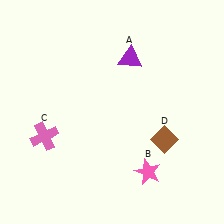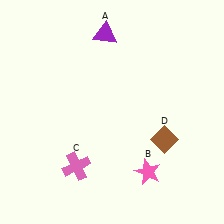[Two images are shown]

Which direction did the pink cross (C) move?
The pink cross (C) moved right.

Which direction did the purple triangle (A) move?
The purple triangle (A) moved left.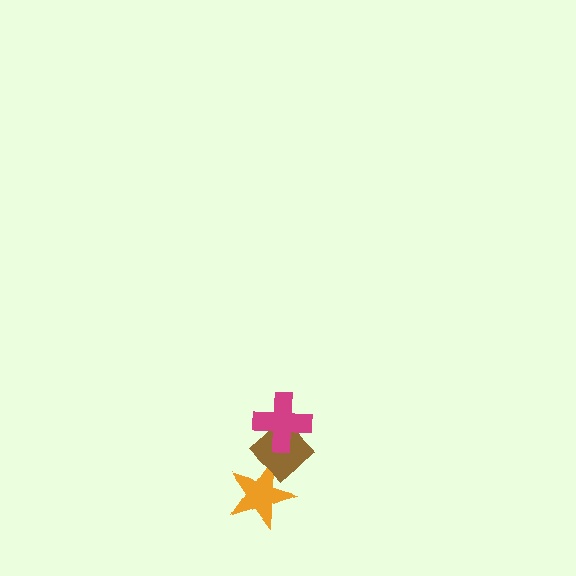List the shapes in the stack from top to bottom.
From top to bottom: the magenta cross, the brown diamond, the orange star.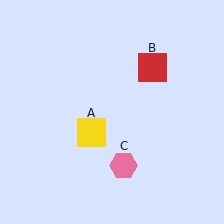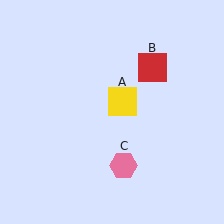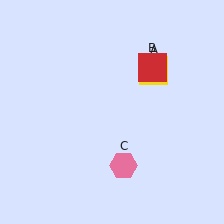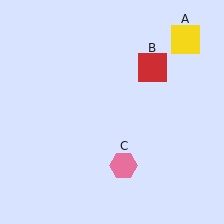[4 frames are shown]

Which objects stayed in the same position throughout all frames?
Red square (object B) and pink hexagon (object C) remained stationary.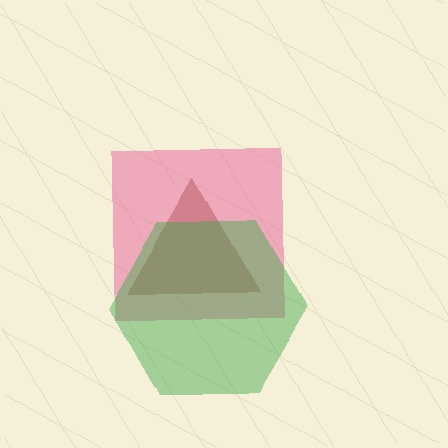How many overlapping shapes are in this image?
There are 3 overlapping shapes in the image.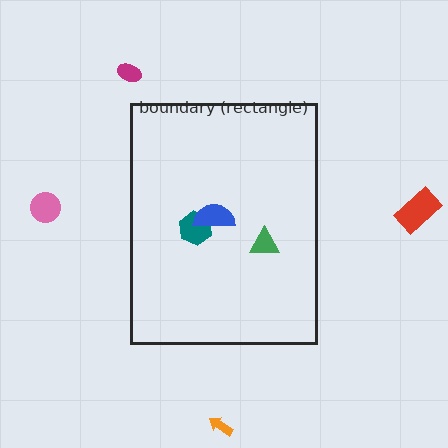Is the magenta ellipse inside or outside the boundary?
Outside.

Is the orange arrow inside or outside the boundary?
Outside.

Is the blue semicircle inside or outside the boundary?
Inside.